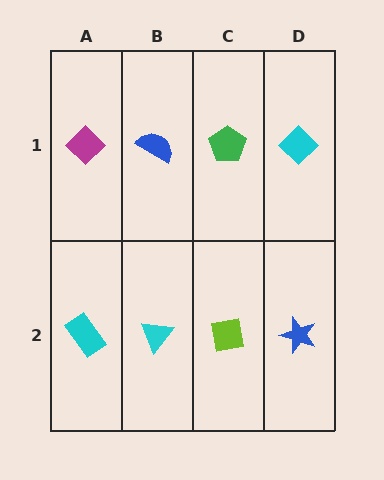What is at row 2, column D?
A blue star.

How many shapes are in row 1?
4 shapes.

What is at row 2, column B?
A cyan triangle.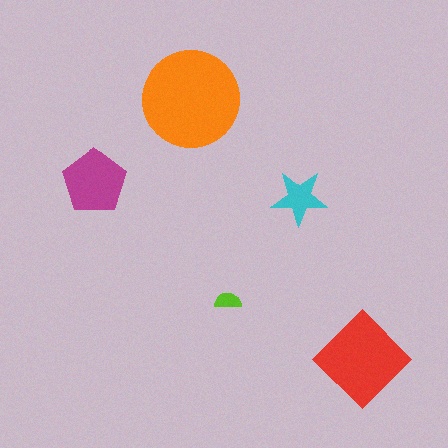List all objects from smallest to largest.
The lime semicircle, the cyan star, the magenta pentagon, the red diamond, the orange circle.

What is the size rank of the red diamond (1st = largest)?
2nd.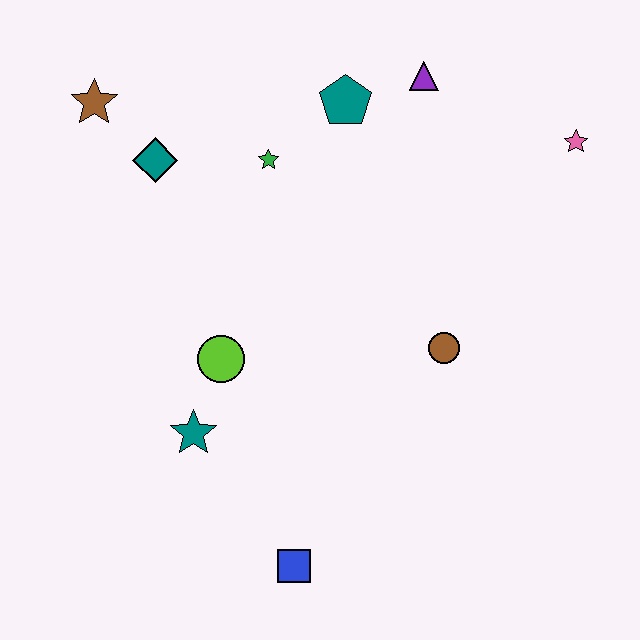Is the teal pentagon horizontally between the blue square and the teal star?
No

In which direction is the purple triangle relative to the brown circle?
The purple triangle is above the brown circle.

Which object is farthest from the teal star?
The pink star is farthest from the teal star.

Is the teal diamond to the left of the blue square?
Yes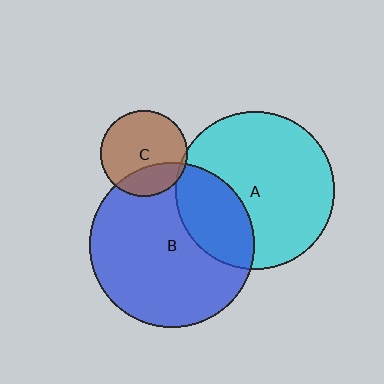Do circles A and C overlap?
Yes.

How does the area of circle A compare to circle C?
Approximately 3.3 times.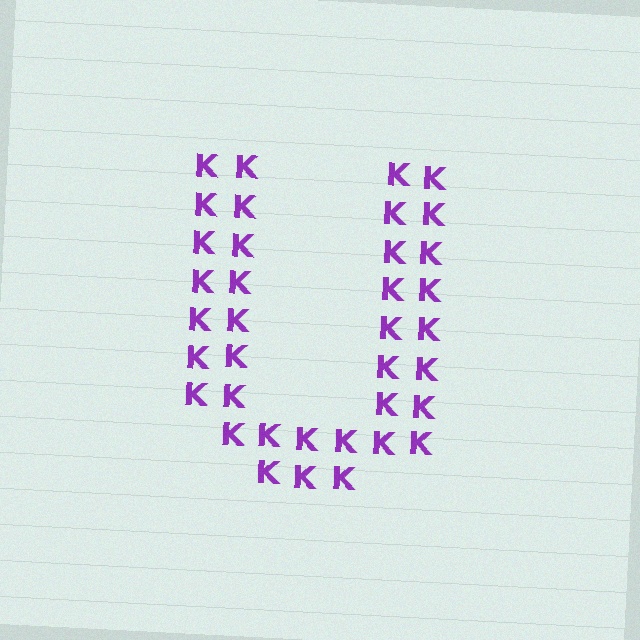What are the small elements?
The small elements are letter K's.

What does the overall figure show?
The overall figure shows the letter U.